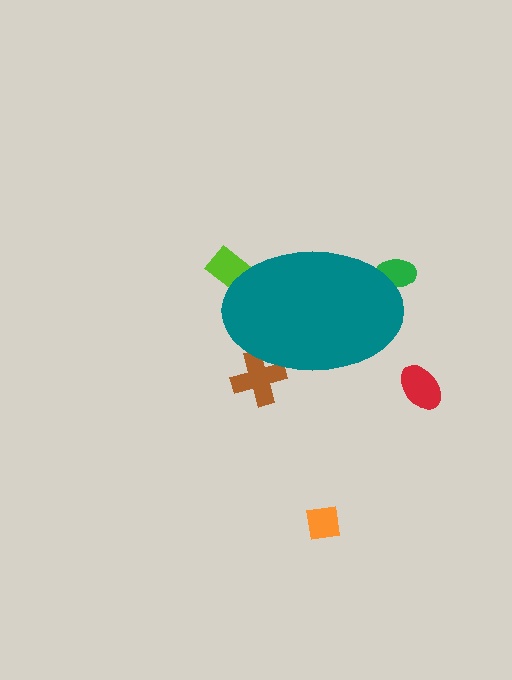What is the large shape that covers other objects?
A teal ellipse.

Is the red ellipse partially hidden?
No, the red ellipse is fully visible.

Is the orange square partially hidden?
No, the orange square is fully visible.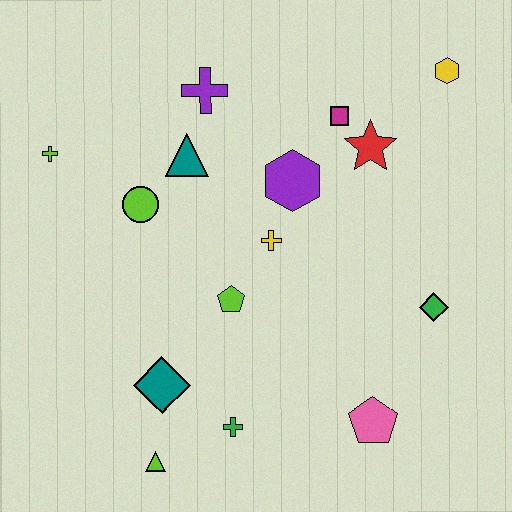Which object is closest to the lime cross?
The lime circle is closest to the lime cross.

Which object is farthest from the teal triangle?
The pink pentagon is farthest from the teal triangle.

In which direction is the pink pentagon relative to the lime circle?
The pink pentagon is to the right of the lime circle.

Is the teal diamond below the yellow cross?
Yes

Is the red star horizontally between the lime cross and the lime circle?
No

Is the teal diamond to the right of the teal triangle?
No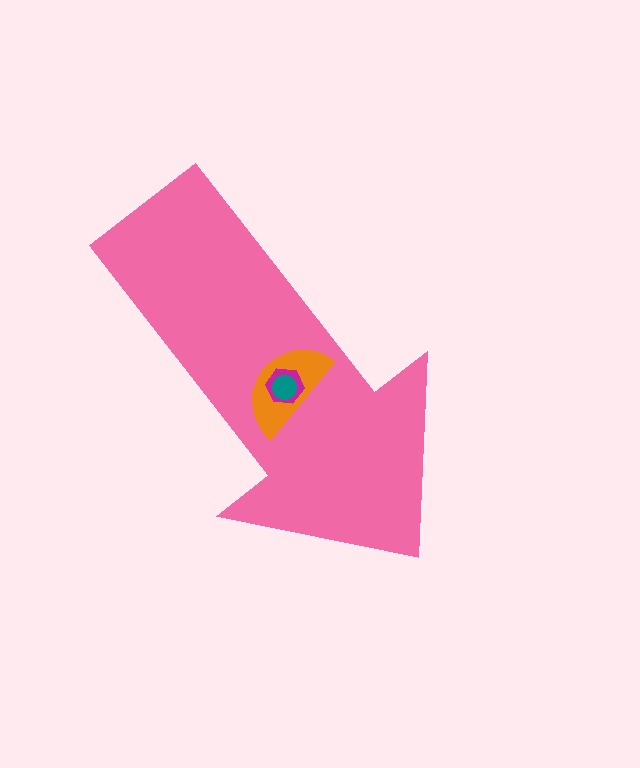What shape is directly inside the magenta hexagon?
The teal circle.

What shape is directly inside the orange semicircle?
The magenta hexagon.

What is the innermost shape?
The teal circle.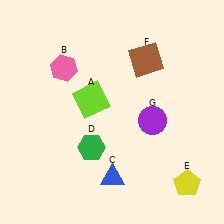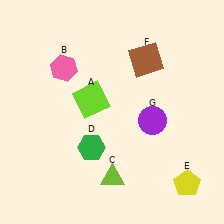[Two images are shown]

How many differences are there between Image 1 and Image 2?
There is 1 difference between the two images.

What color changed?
The triangle (C) changed from blue in Image 1 to lime in Image 2.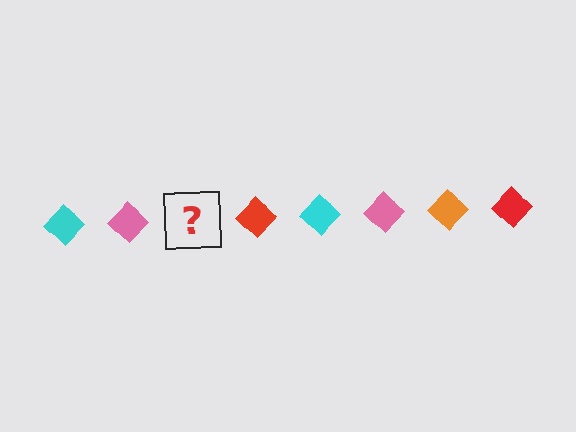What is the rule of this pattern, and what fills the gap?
The rule is that the pattern cycles through cyan, pink, orange, red diamonds. The gap should be filled with an orange diamond.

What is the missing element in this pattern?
The missing element is an orange diamond.